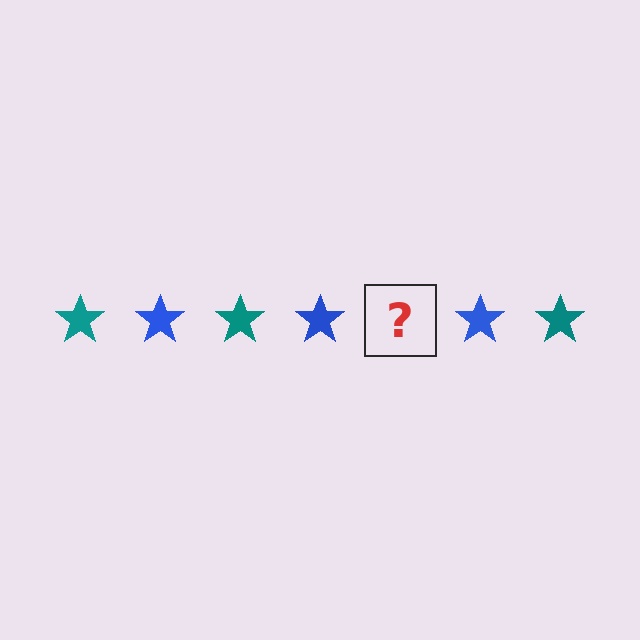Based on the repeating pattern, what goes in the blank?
The blank should be a teal star.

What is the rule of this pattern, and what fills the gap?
The rule is that the pattern cycles through teal, blue stars. The gap should be filled with a teal star.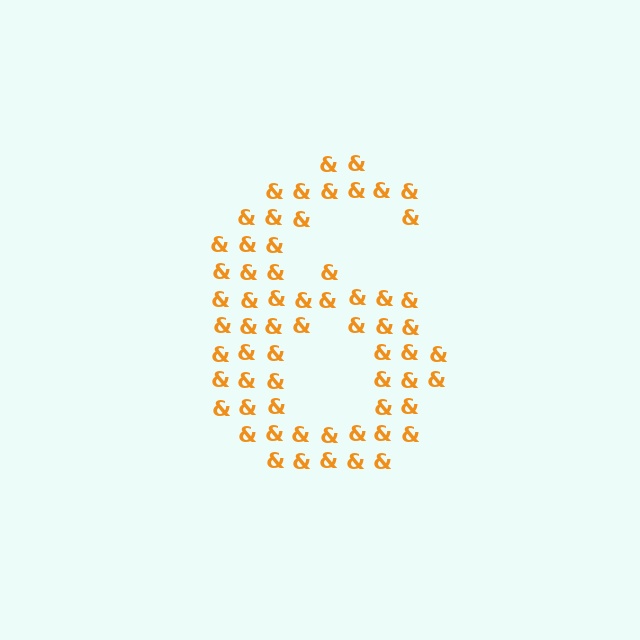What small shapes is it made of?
It is made of small ampersands.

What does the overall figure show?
The overall figure shows the digit 6.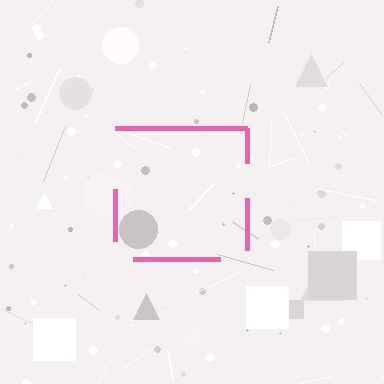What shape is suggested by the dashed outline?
The dashed outline suggests a square.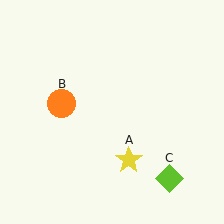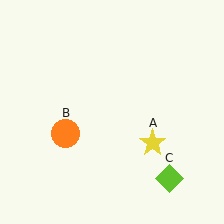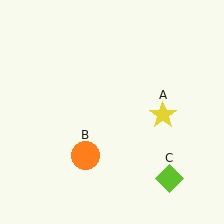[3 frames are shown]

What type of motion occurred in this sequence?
The yellow star (object A), orange circle (object B) rotated counterclockwise around the center of the scene.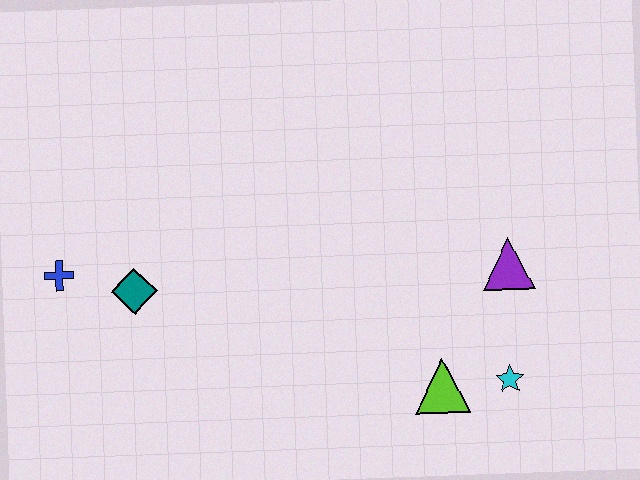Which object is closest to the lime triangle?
The cyan star is closest to the lime triangle.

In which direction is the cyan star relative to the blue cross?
The cyan star is to the right of the blue cross.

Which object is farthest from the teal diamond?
The cyan star is farthest from the teal diamond.